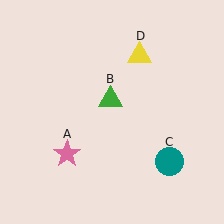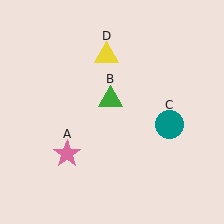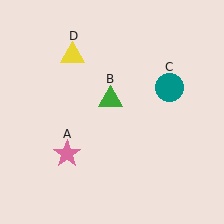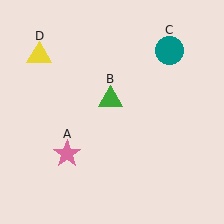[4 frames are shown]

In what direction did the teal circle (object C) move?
The teal circle (object C) moved up.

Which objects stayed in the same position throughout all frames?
Pink star (object A) and green triangle (object B) remained stationary.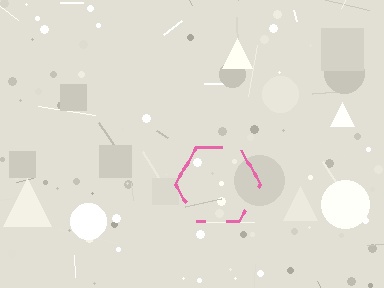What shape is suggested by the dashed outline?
The dashed outline suggests a hexagon.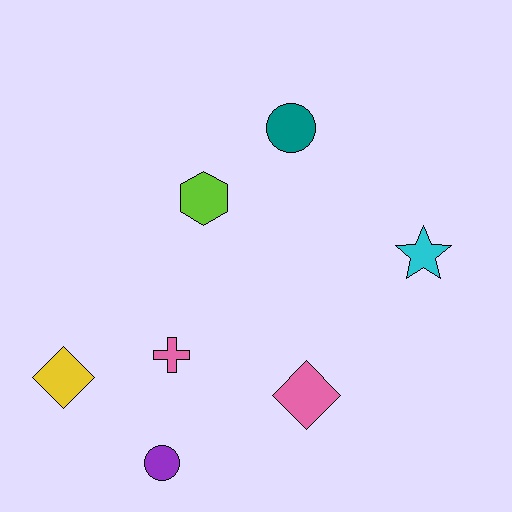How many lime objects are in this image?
There is 1 lime object.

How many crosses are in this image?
There is 1 cross.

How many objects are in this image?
There are 7 objects.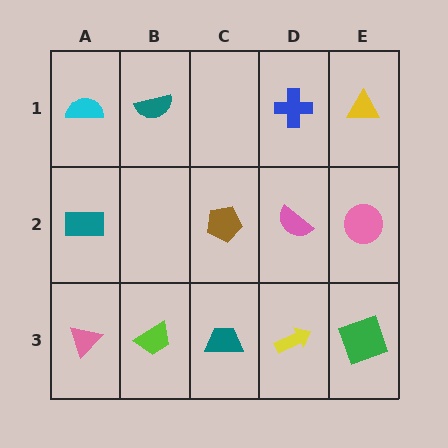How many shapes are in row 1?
4 shapes.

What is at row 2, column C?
A brown pentagon.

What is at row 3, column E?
A green square.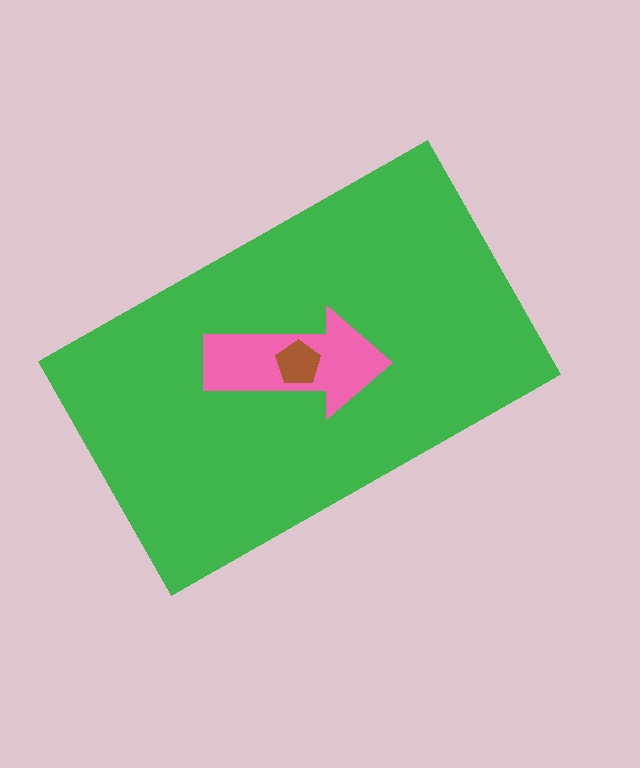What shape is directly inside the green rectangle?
The pink arrow.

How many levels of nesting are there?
3.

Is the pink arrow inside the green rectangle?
Yes.